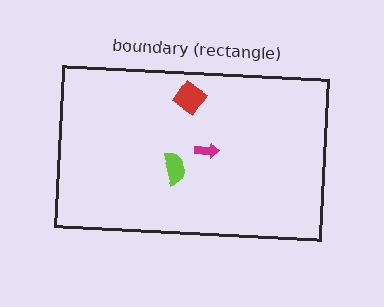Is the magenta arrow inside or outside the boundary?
Inside.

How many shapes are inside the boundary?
3 inside, 0 outside.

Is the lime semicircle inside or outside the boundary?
Inside.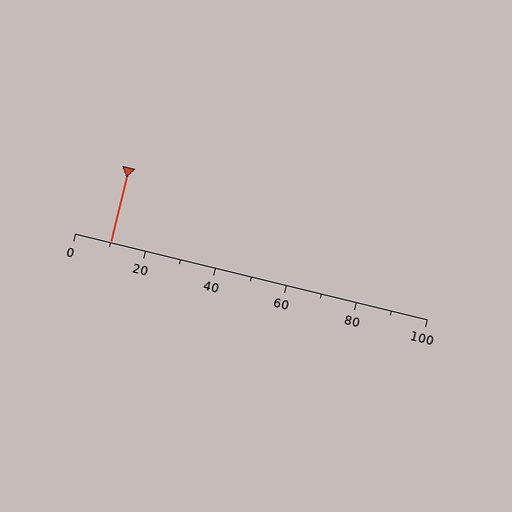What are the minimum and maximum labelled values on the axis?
The axis runs from 0 to 100.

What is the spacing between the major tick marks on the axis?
The major ticks are spaced 20 apart.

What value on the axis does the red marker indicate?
The marker indicates approximately 10.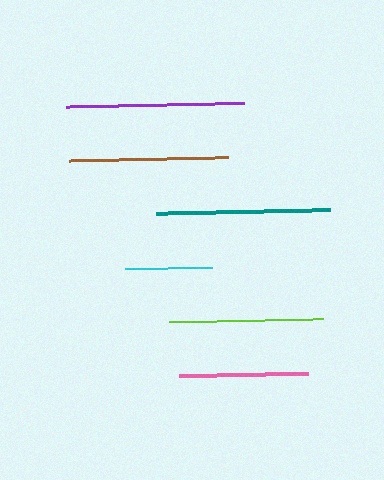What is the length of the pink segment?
The pink segment is approximately 130 pixels long.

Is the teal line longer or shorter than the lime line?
The teal line is longer than the lime line.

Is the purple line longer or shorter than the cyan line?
The purple line is longer than the cyan line.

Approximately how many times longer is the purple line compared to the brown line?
The purple line is approximately 1.1 times the length of the brown line.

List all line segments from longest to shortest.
From longest to shortest: purple, teal, brown, lime, pink, cyan.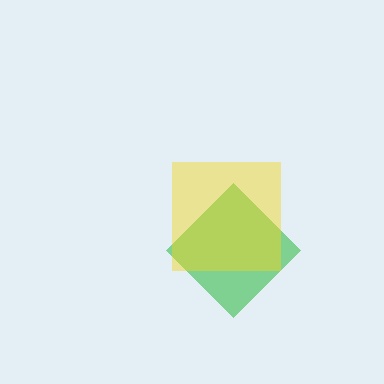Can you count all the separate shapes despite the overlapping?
Yes, there are 2 separate shapes.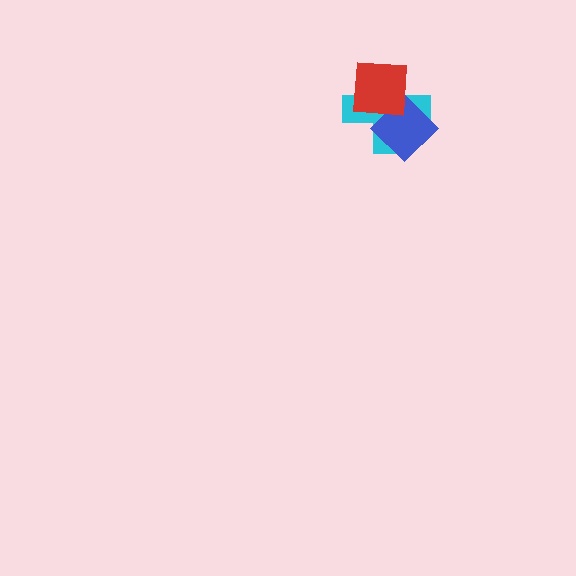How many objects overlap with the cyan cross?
2 objects overlap with the cyan cross.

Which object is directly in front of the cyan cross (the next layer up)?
The blue diamond is directly in front of the cyan cross.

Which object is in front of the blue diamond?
The red square is in front of the blue diamond.